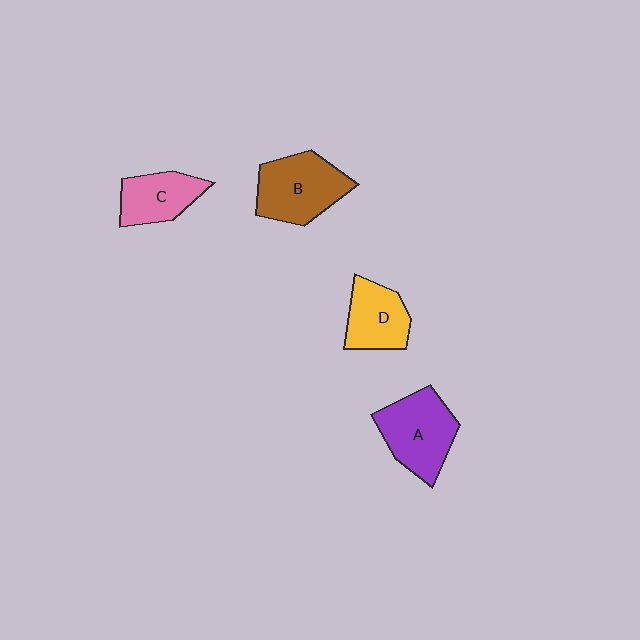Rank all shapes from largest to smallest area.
From largest to smallest: B (brown), A (purple), D (yellow), C (pink).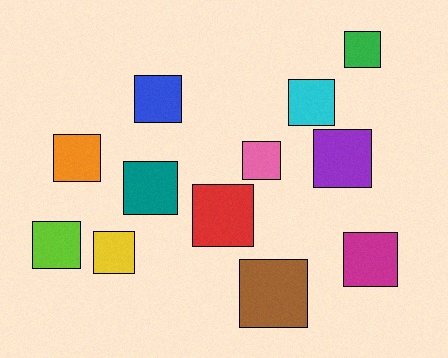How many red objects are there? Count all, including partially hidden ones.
There is 1 red object.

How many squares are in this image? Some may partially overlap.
There are 12 squares.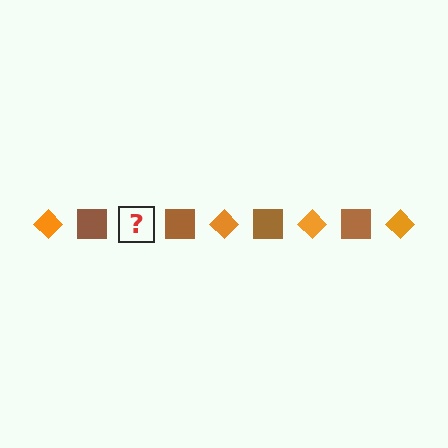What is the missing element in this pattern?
The missing element is an orange diamond.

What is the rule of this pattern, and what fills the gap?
The rule is that the pattern alternates between orange diamond and brown square. The gap should be filled with an orange diamond.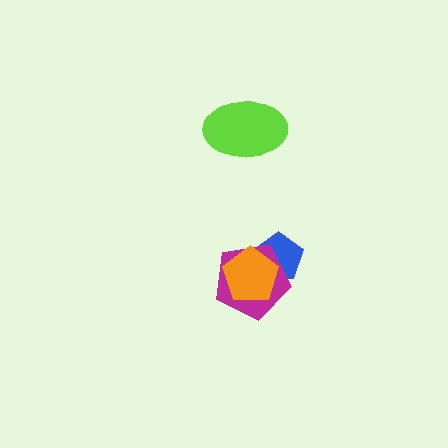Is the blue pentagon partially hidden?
Yes, it is partially covered by another shape.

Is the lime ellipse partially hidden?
No, no other shape covers it.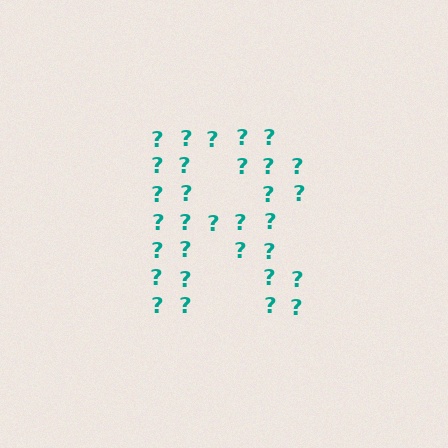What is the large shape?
The large shape is the letter R.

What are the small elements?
The small elements are question marks.